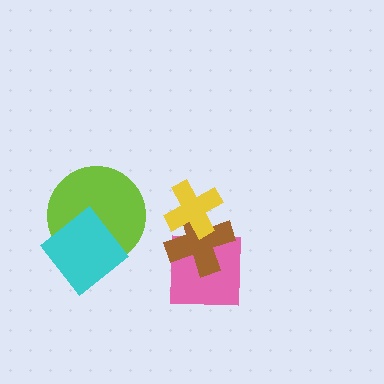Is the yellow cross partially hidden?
No, no other shape covers it.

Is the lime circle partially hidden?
Yes, it is partially covered by another shape.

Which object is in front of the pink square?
The brown cross is in front of the pink square.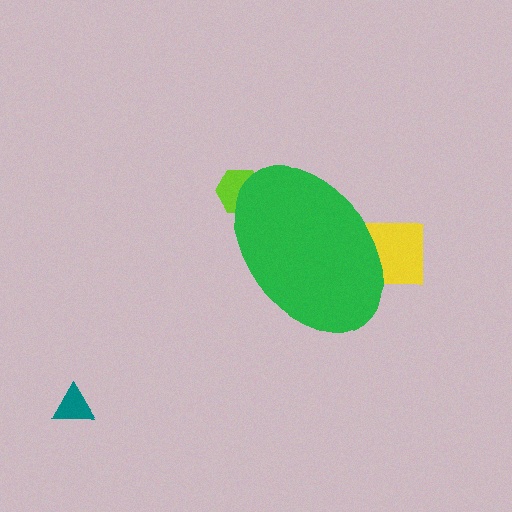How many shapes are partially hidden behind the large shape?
2 shapes are partially hidden.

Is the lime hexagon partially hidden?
Yes, the lime hexagon is partially hidden behind the green ellipse.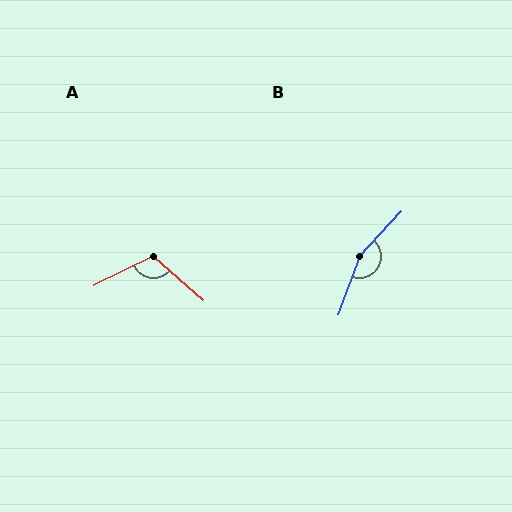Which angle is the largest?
B, at approximately 158 degrees.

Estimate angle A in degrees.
Approximately 112 degrees.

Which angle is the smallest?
A, at approximately 112 degrees.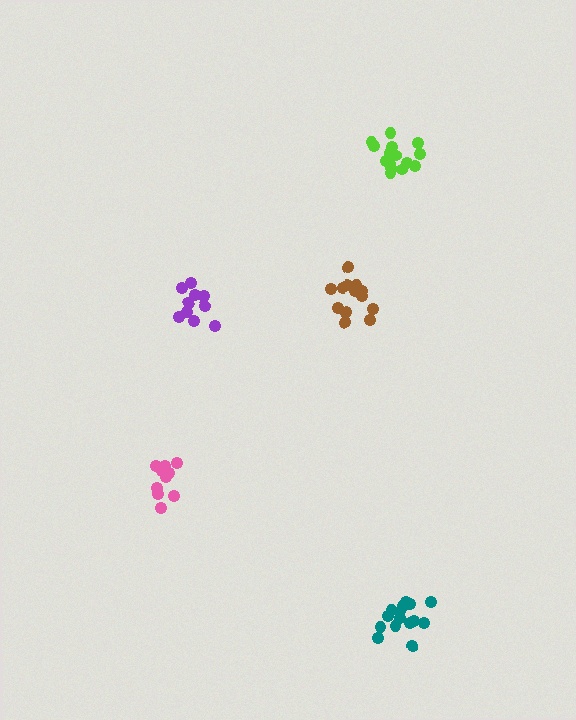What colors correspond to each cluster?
The clusters are colored: brown, pink, purple, lime, teal.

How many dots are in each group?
Group 1: 14 dots, Group 2: 10 dots, Group 3: 10 dots, Group 4: 15 dots, Group 5: 15 dots (64 total).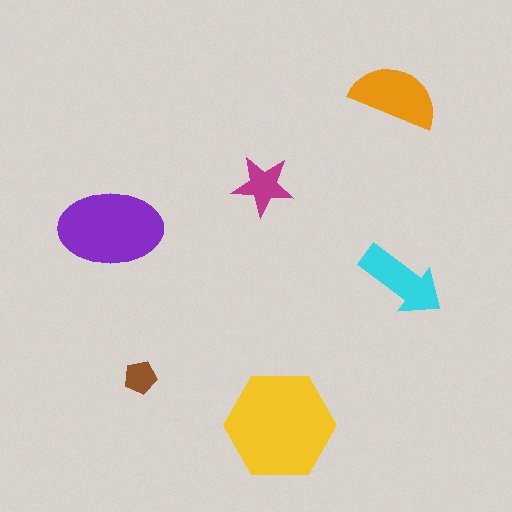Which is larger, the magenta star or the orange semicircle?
The orange semicircle.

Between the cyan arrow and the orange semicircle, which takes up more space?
The orange semicircle.